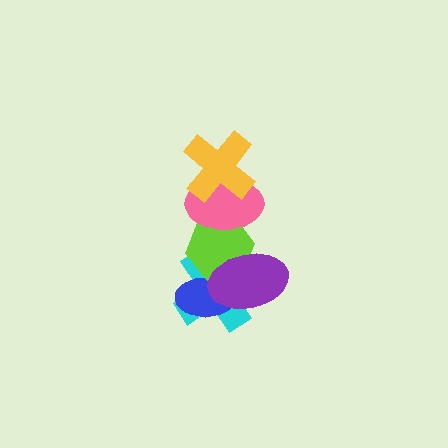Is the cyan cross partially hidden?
Yes, it is partially covered by another shape.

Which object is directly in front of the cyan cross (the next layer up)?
The blue ellipse is directly in front of the cyan cross.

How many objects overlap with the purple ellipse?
3 objects overlap with the purple ellipse.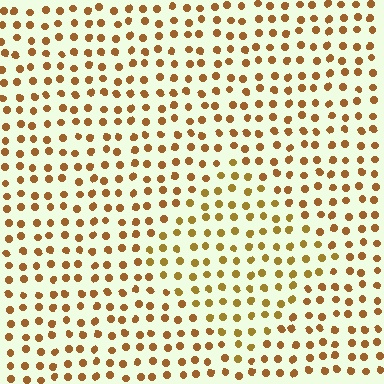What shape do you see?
I see a diamond.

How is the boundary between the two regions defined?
The boundary is defined purely by a slight shift in hue (about 18 degrees). Spacing, size, and orientation are identical on both sides.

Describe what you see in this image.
The image is filled with small brown elements in a uniform arrangement. A diamond-shaped region is visible where the elements are tinted to a slightly different hue, forming a subtle color boundary.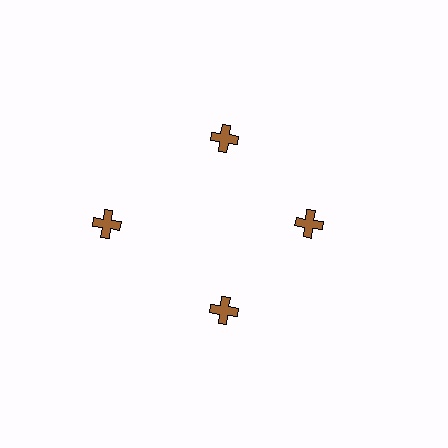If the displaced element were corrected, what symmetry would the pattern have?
It would have 4-fold rotational symmetry — the pattern would map onto itself every 90 degrees.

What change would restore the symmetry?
The symmetry would be restored by moving it inward, back onto the ring so that all 4 crosses sit at equal angles and equal distance from the center.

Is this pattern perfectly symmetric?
No. The 4 brown crosses are arranged in a ring, but one element near the 9 o'clock position is pushed outward from the center, breaking the 4-fold rotational symmetry.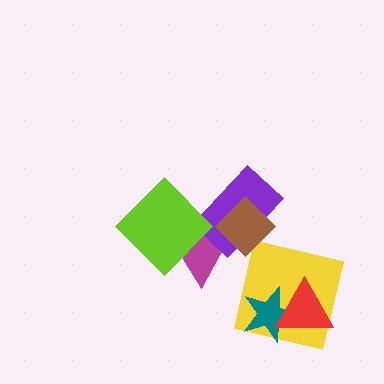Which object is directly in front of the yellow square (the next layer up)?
The teal star is directly in front of the yellow square.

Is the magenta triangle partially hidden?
Yes, it is partially covered by another shape.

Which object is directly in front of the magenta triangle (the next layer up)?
The purple rectangle is directly in front of the magenta triangle.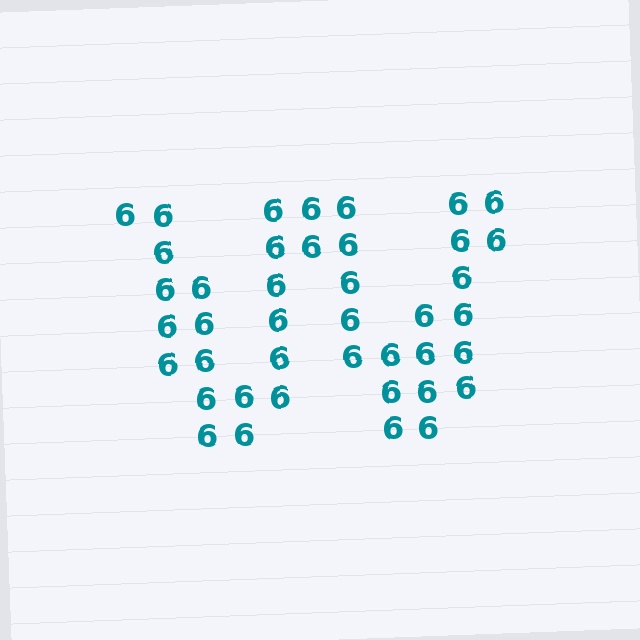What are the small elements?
The small elements are digit 6's.